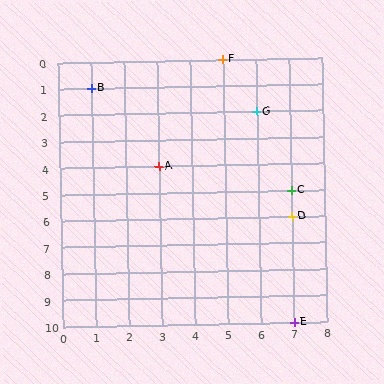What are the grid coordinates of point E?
Point E is at grid coordinates (7, 10).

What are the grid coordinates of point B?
Point B is at grid coordinates (1, 1).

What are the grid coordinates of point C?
Point C is at grid coordinates (7, 5).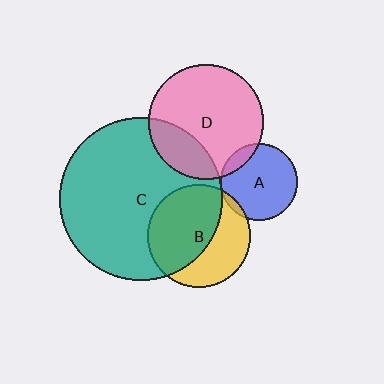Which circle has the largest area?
Circle C (teal).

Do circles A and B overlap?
Yes.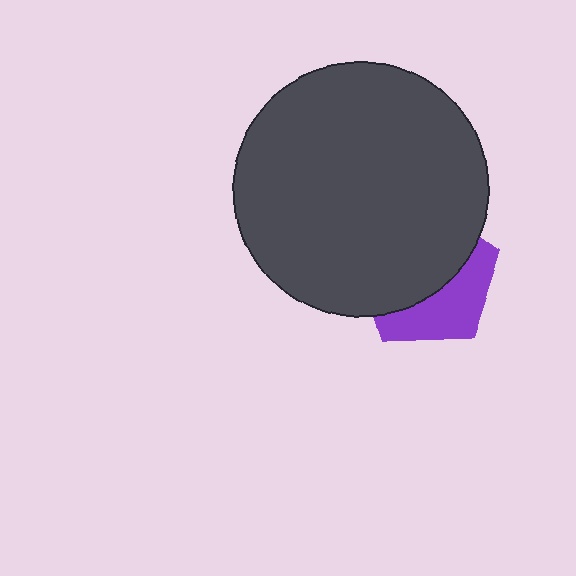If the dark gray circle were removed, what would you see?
You would see the complete purple pentagon.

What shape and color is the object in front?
The object in front is a dark gray circle.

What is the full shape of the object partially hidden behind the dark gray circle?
The partially hidden object is a purple pentagon.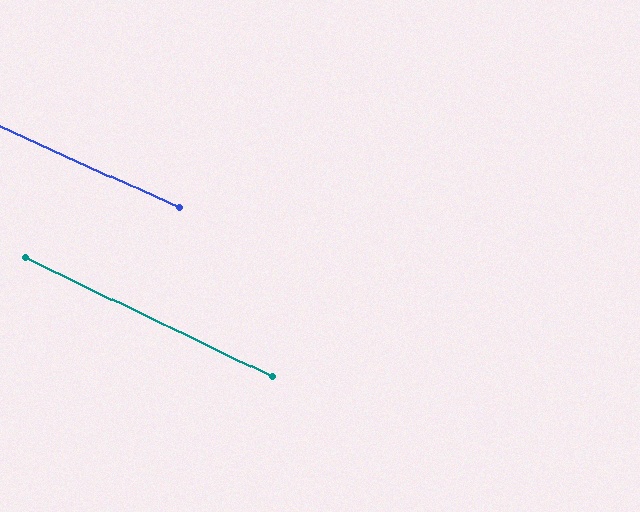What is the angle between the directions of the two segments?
Approximately 2 degrees.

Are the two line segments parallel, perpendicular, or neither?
Parallel — their directions differ by only 1.6°.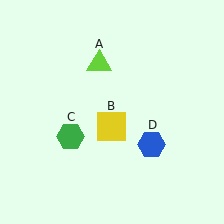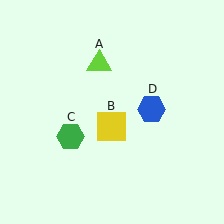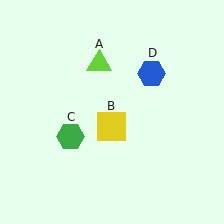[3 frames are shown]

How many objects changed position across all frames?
1 object changed position: blue hexagon (object D).